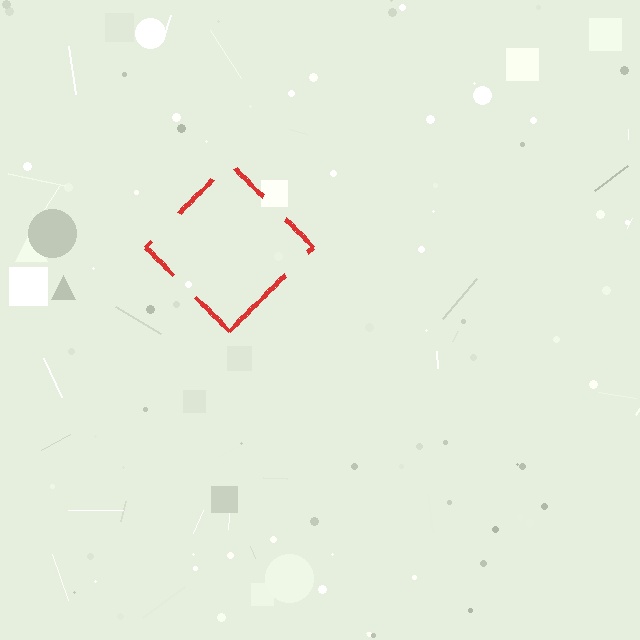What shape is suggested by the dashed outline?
The dashed outline suggests a diamond.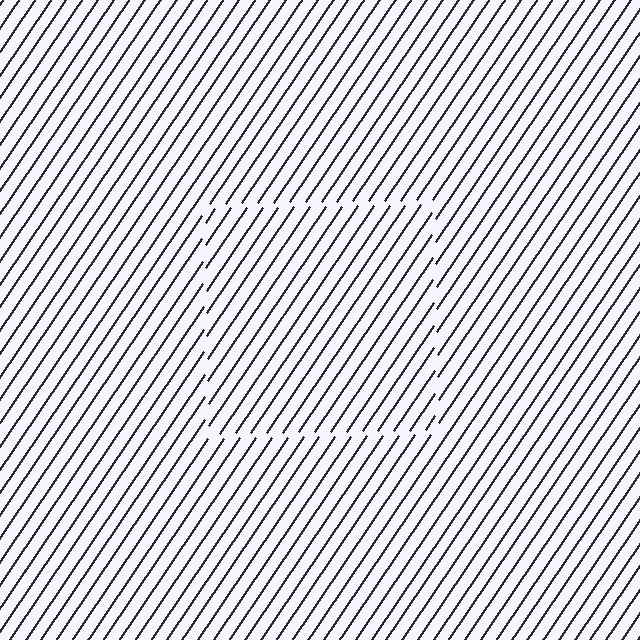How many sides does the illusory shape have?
4 sides — the line-ends trace a square.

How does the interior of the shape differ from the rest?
The interior of the shape contains the same grating, shifted by half a period — the contour is defined by the phase discontinuity where line-ends from the inner and outer gratings abut.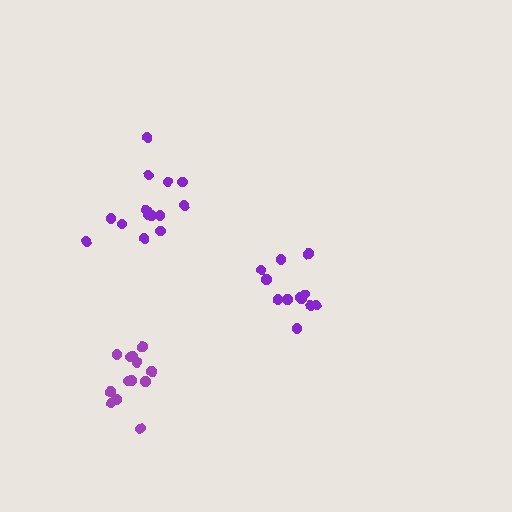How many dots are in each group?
Group 1: 12 dots, Group 2: 14 dots, Group 3: 13 dots (39 total).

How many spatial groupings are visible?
There are 3 spatial groupings.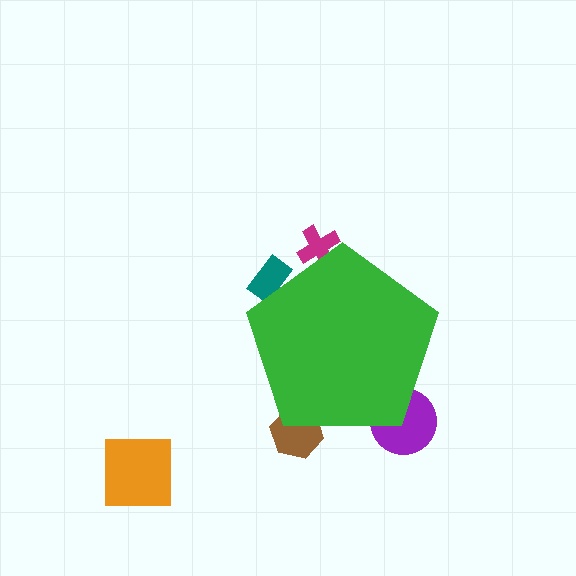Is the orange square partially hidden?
No, the orange square is fully visible.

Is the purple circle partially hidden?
Yes, the purple circle is partially hidden behind the green pentagon.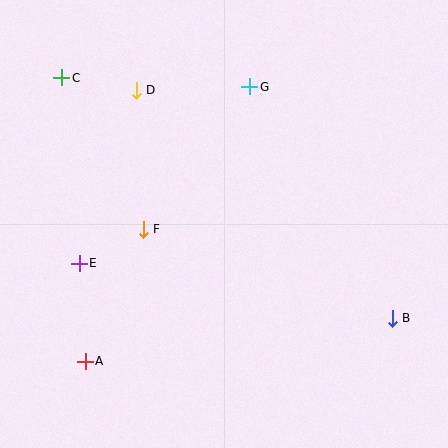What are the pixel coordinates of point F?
Point F is at (143, 229).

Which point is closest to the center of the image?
Point F at (143, 229) is closest to the center.